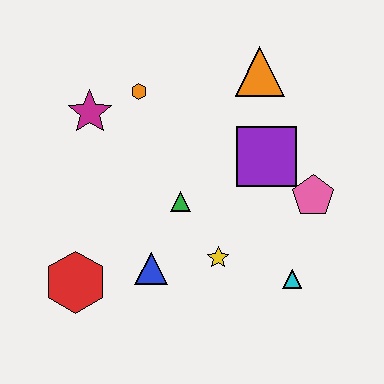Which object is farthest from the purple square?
The red hexagon is farthest from the purple square.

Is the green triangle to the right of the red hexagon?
Yes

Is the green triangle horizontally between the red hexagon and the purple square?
Yes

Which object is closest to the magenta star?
The orange hexagon is closest to the magenta star.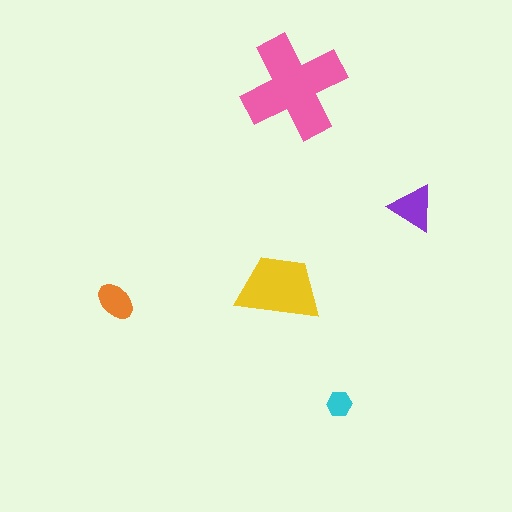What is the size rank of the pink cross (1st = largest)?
1st.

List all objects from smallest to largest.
The cyan hexagon, the orange ellipse, the purple triangle, the yellow trapezoid, the pink cross.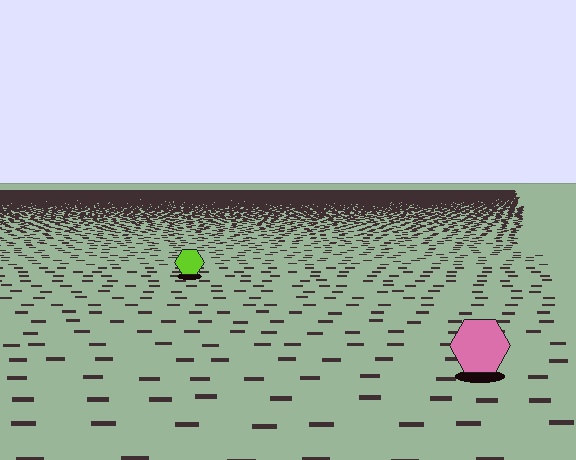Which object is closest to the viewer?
The pink hexagon is closest. The texture marks near it are larger and more spread out.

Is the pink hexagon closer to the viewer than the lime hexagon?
Yes. The pink hexagon is closer — you can tell from the texture gradient: the ground texture is coarser near it.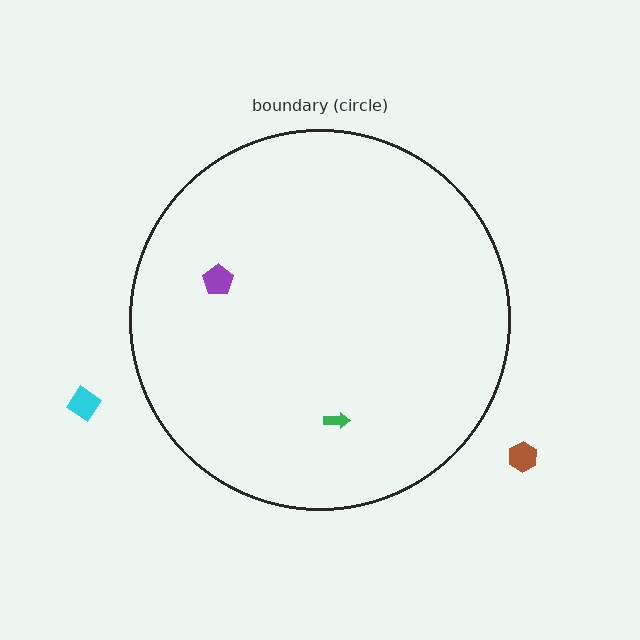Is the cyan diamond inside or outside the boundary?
Outside.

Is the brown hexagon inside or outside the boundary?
Outside.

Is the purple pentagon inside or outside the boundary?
Inside.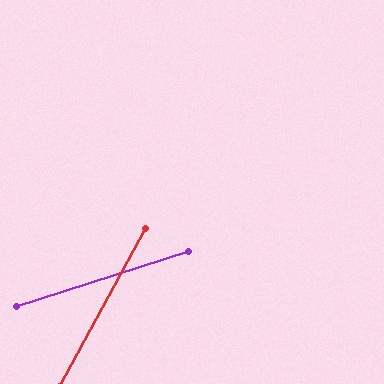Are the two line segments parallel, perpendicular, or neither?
Neither parallel nor perpendicular — they differ by about 44°.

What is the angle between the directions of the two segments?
Approximately 44 degrees.